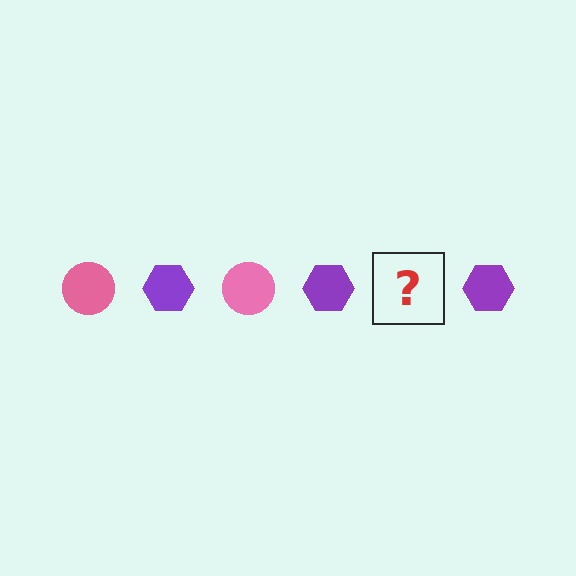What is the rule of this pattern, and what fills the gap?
The rule is that the pattern alternates between pink circle and purple hexagon. The gap should be filled with a pink circle.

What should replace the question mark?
The question mark should be replaced with a pink circle.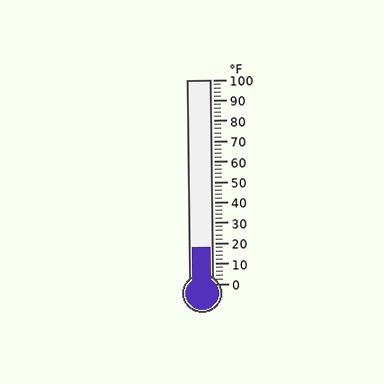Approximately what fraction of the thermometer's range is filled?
The thermometer is filled to approximately 20% of its range.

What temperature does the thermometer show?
The thermometer shows approximately 18°F.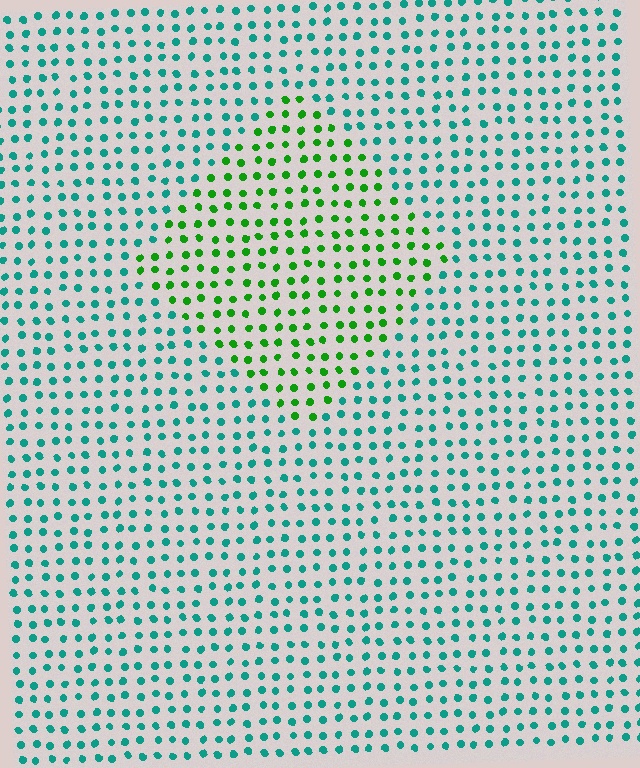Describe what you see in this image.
The image is filled with small teal elements in a uniform arrangement. A diamond-shaped region is visible where the elements are tinted to a slightly different hue, forming a subtle color boundary.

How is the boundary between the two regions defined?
The boundary is defined purely by a slight shift in hue (about 52 degrees). Spacing, size, and orientation are identical on both sides.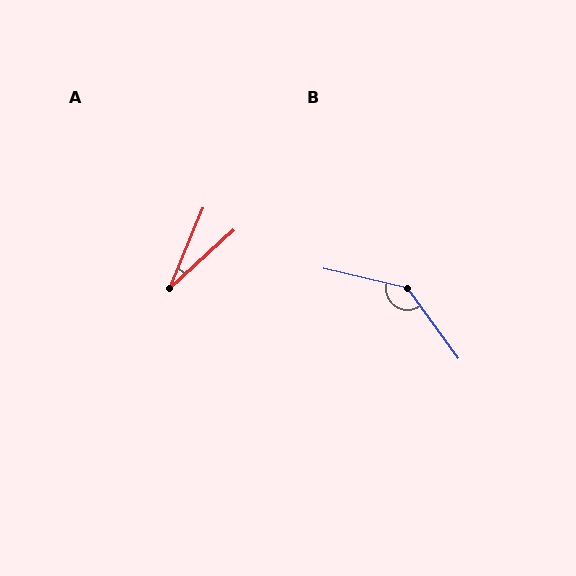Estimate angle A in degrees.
Approximately 25 degrees.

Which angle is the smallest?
A, at approximately 25 degrees.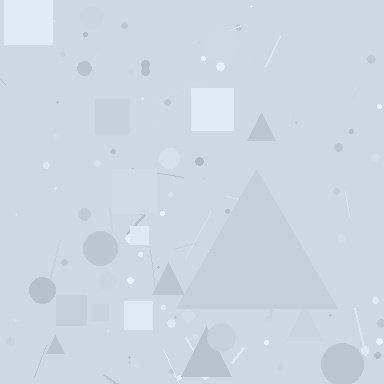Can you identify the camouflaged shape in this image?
The camouflaged shape is a triangle.